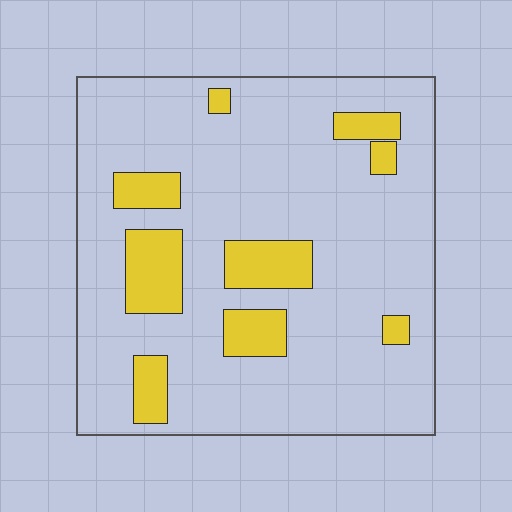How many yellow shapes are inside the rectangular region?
9.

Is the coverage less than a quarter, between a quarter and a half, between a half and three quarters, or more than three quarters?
Less than a quarter.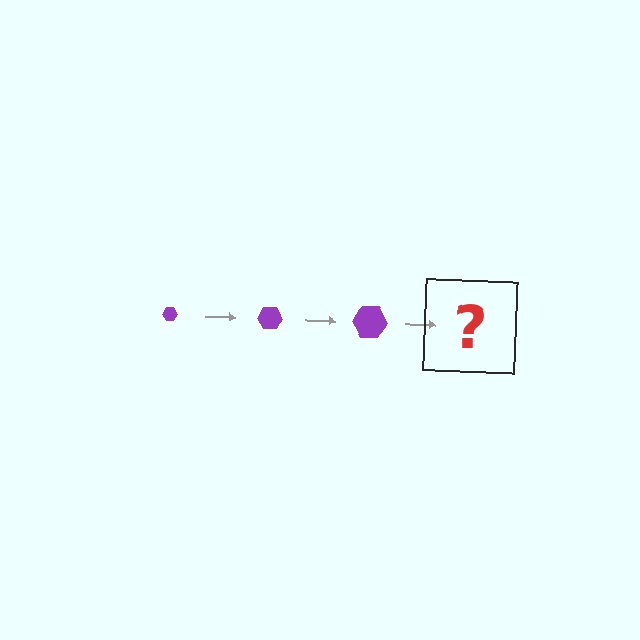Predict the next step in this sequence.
The next step is a purple hexagon, larger than the previous one.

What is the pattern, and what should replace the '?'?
The pattern is that the hexagon gets progressively larger each step. The '?' should be a purple hexagon, larger than the previous one.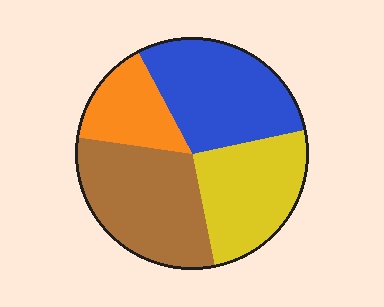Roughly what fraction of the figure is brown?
Brown takes up between a quarter and a half of the figure.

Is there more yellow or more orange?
Yellow.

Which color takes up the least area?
Orange, at roughly 15%.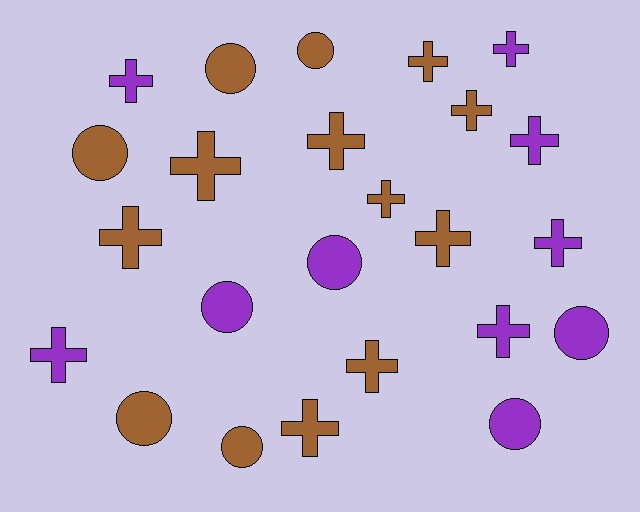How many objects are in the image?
There are 24 objects.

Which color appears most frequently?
Brown, with 14 objects.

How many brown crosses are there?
There are 9 brown crosses.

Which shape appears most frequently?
Cross, with 15 objects.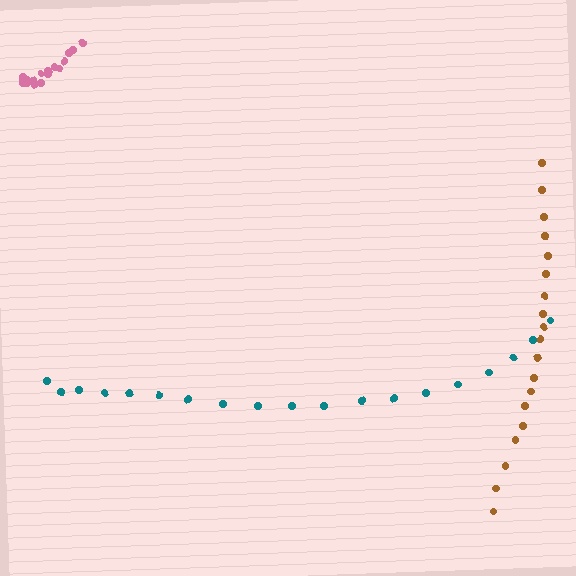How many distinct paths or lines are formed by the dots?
There are 3 distinct paths.